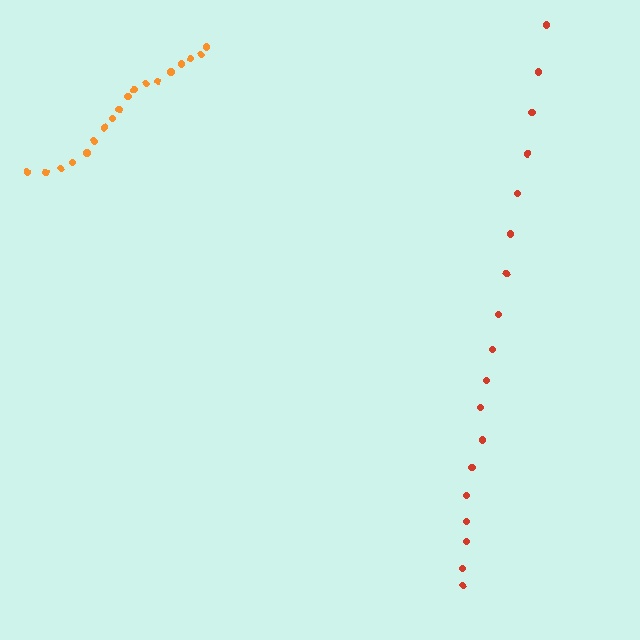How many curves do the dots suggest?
There are 2 distinct paths.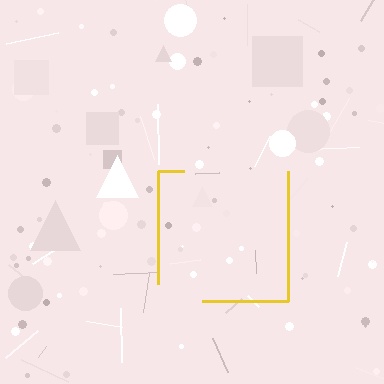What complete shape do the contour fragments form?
The contour fragments form a square.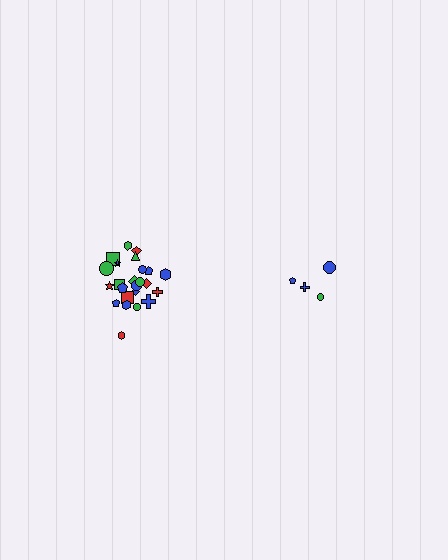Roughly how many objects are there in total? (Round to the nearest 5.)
Roughly 30 objects in total.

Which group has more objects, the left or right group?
The left group.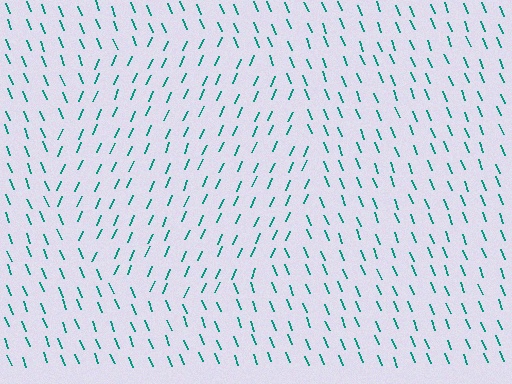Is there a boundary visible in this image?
Yes, there is a texture boundary formed by a change in line orientation.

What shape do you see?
I see a circle.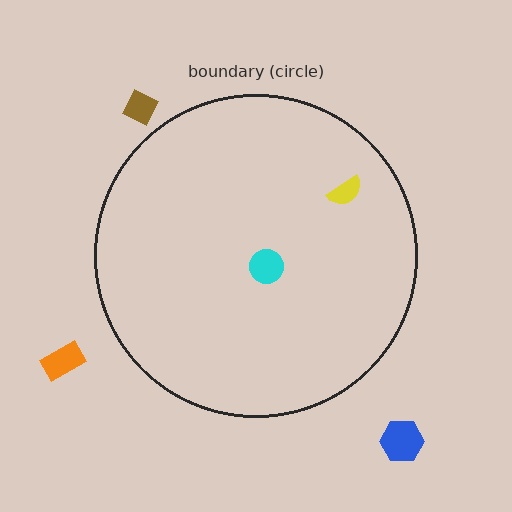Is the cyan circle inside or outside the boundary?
Inside.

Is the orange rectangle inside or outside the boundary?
Outside.